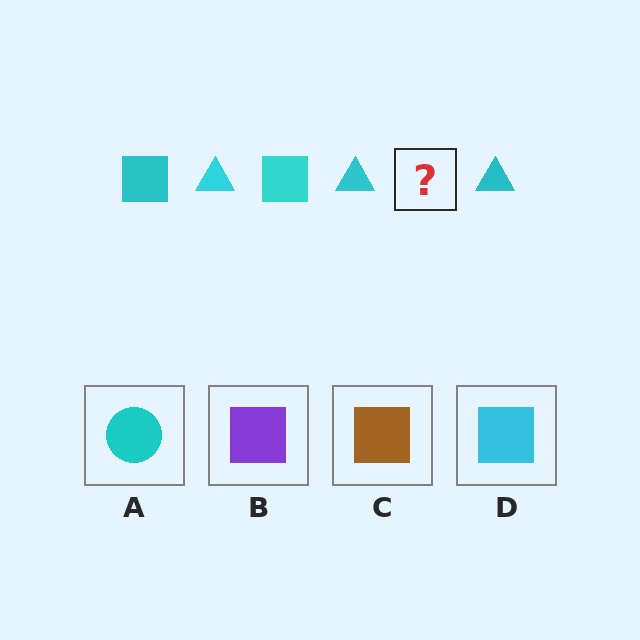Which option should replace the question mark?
Option D.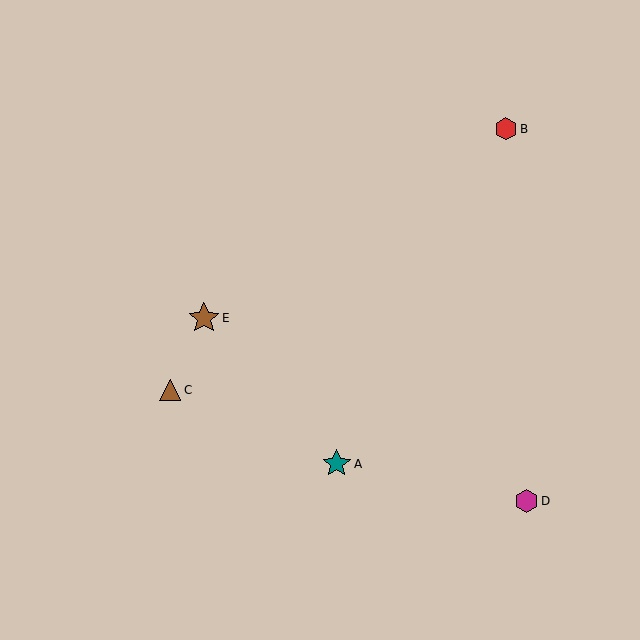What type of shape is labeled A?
Shape A is a teal star.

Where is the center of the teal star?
The center of the teal star is at (337, 464).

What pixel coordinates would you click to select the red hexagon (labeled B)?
Click at (506, 129) to select the red hexagon B.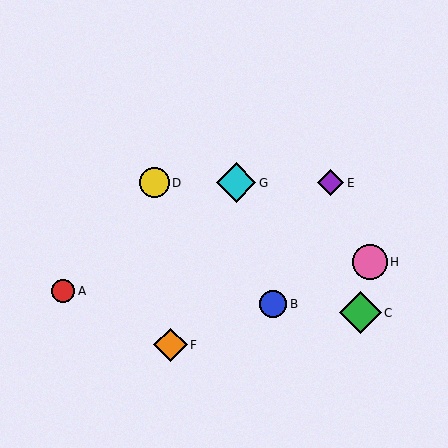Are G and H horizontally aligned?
No, G is at y≈183 and H is at y≈262.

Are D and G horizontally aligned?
Yes, both are at y≈183.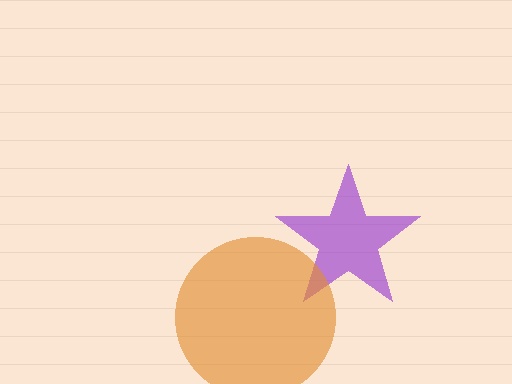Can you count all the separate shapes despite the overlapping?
Yes, there are 2 separate shapes.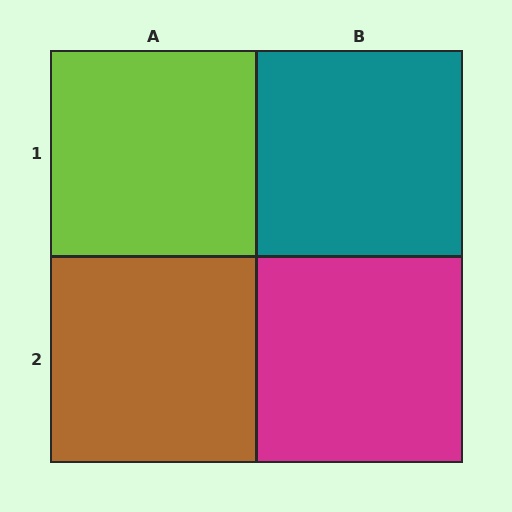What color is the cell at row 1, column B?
Teal.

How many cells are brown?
1 cell is brown.